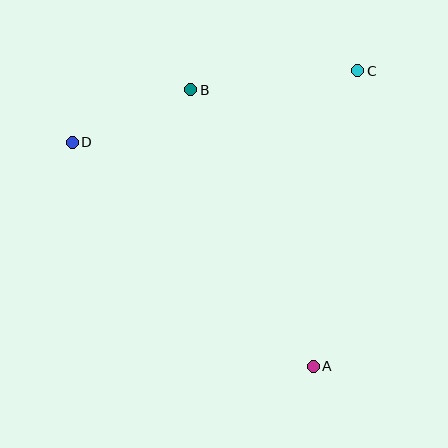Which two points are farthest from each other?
Points A and D are farthest from each other.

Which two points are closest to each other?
Points B and D are closest to each other.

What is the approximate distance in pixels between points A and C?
The distance between A and C is approximately 299 pixels.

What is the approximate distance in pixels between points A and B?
The distance between A and B is approximately 303 pixels.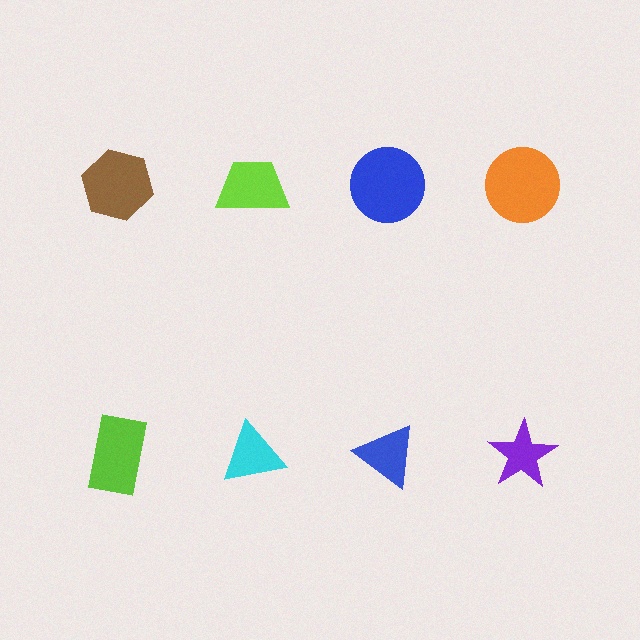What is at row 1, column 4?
An orange circle.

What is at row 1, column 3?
A blue circle.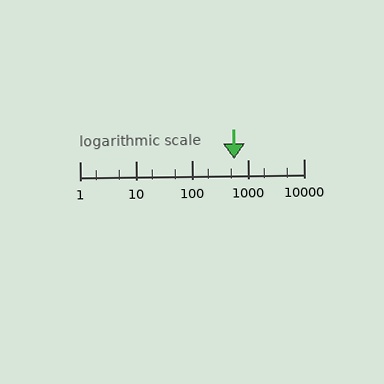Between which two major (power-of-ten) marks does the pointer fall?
The pointer is between 100 and 1000.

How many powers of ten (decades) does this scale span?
The scale spans 4 decades, from 1 to 10000.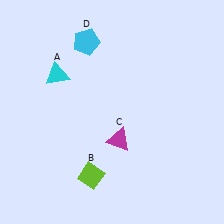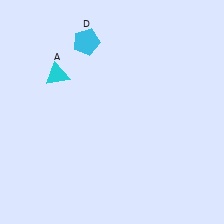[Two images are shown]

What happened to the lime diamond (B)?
The lime diamond (B) was removed in Image 2. It was in the bottom-left area of Image 1.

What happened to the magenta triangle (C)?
The magenta triangle (C) was removed in Image 2. It was in the bottom-right area of Image 1.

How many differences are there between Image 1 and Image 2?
There are 2 differences between the two images.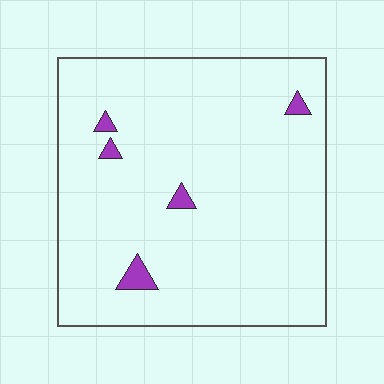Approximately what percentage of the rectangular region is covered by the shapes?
Approximately 5%.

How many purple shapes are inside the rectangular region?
5.